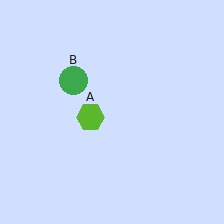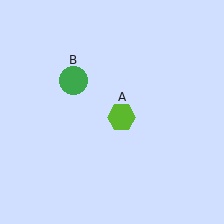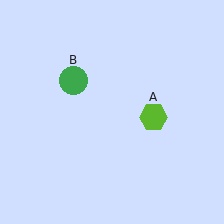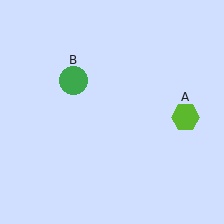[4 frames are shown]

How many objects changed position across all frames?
1 object changed position: lime hexagon (object A).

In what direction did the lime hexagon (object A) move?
The lime hexagon (object A) moved right.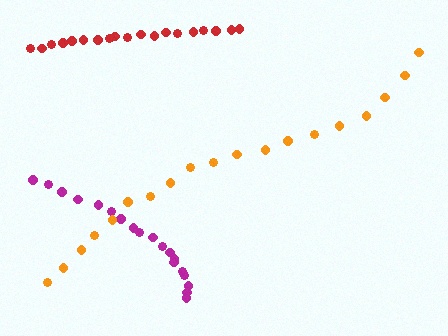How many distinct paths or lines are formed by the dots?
There are 3 distinct paths.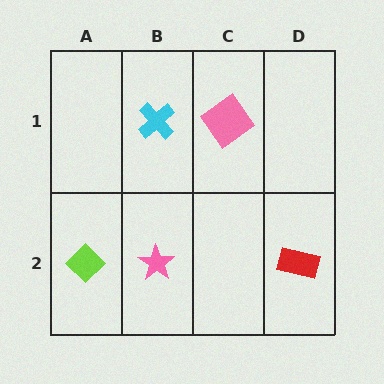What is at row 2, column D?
A red rectangle.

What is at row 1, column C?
A pink diamond.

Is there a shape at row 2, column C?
No, that cell is empty.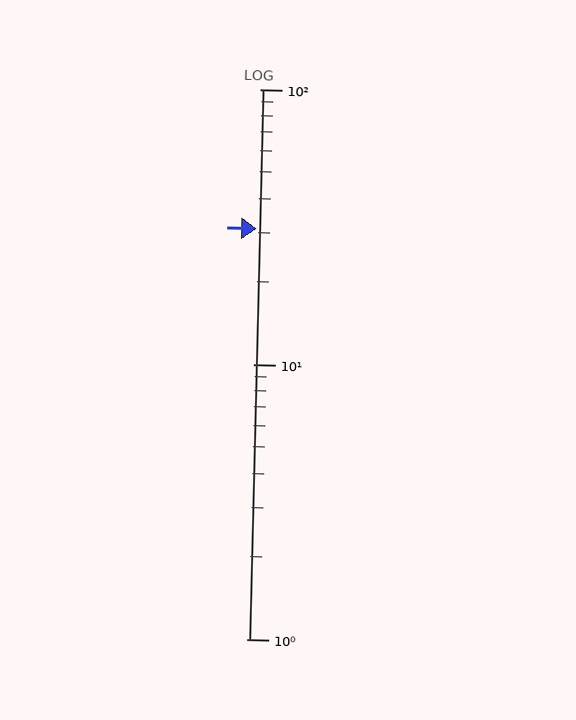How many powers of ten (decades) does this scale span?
The scale spans 2 decades, from 1 to 100.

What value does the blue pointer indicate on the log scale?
The pointer indicates approximately 31.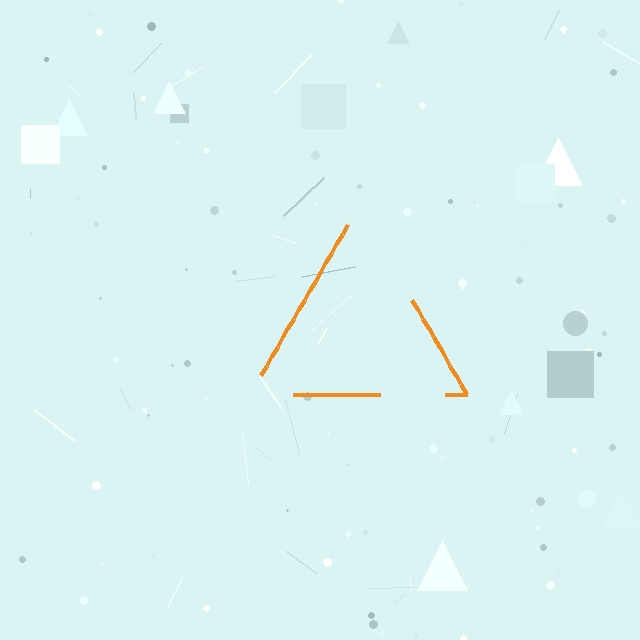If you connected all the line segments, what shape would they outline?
They would outline a triangle.